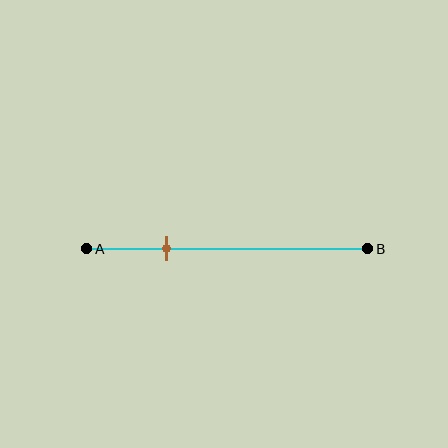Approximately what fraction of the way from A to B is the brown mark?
The brown mark is approximately 30% of the way from A to B.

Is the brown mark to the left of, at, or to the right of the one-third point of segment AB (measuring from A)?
The brown mark is to the left of the one-third point of segment AB.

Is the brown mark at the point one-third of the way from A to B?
No, the mark is at about 30% from A, not at the 33% one-third point.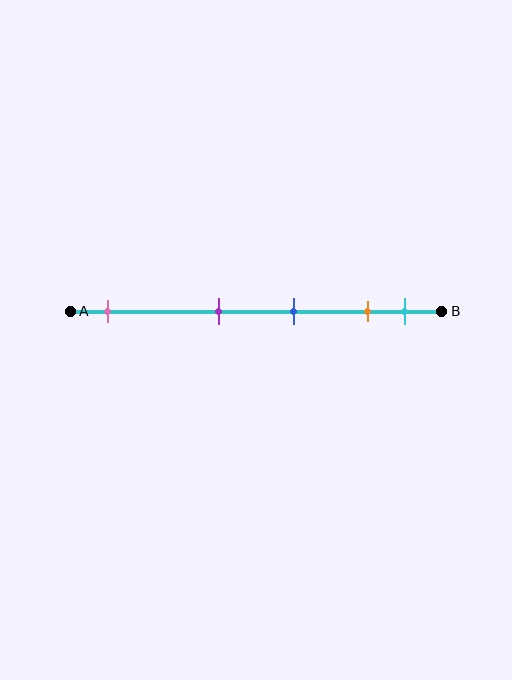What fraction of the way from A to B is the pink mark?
The pink mark is approximately 10% (0.1) of the way from A to B.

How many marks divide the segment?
There are 5 marks dividing the segment.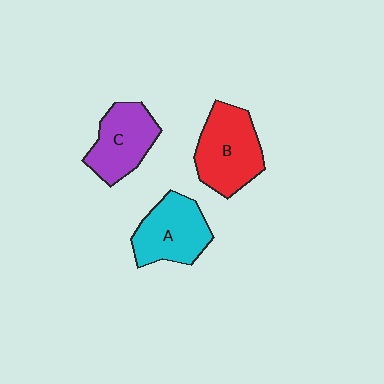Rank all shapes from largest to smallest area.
From largest to smallest: B (red), A (cyan), C (purple).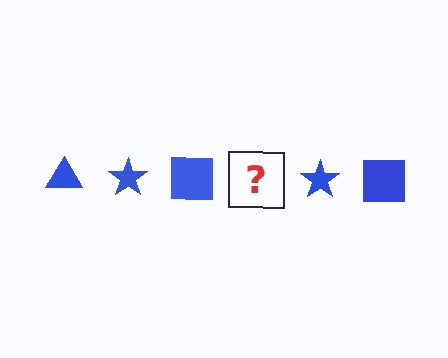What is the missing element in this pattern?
The missing element is a blue triangle.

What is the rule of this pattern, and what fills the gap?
The rule is that the pattern cycles through triangle, star, square shapes in blue. The gap should be filled with a blue triangle.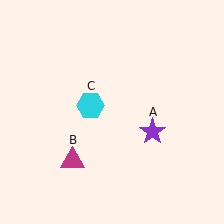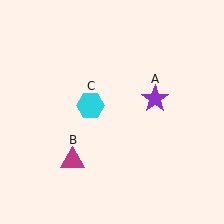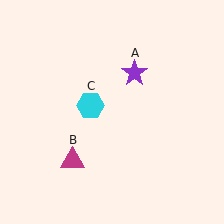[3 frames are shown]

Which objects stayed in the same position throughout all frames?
Magenta triangle (object B) and cyan hexagon (object C) remained stationary.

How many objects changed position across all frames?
1 object changed position: purple star (object A).